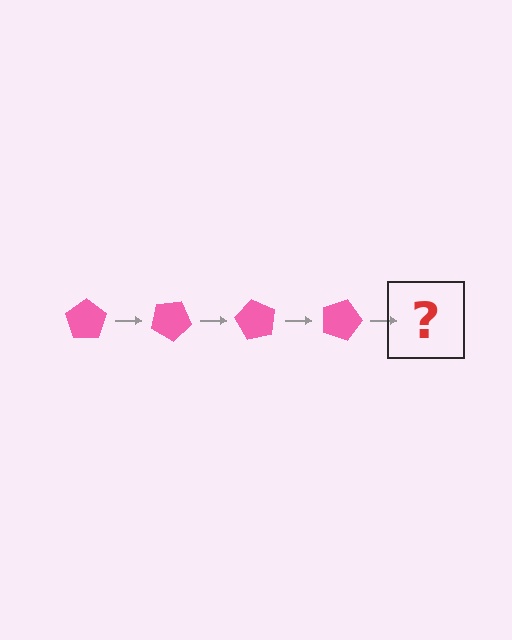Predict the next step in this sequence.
The next step is a pink pentagon rotated 120 degrees.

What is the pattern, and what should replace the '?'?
The pattern is that the pentagon rotates 30 degrees each step. The '?' should be a pink pentagon rotated 120 degrees.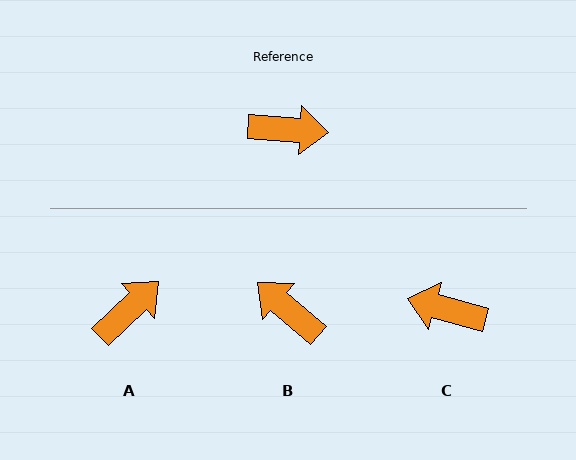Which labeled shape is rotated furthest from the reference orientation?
C, about 169 degrees away.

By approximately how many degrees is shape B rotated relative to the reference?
Approximately 143 degrees counter-clockwise.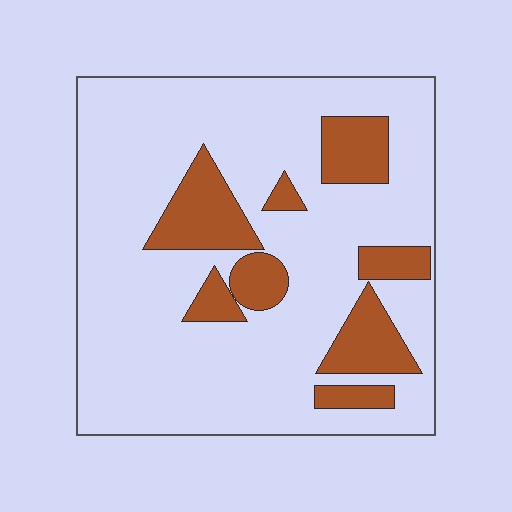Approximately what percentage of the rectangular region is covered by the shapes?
Approximately 20%.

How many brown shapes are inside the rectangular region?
8.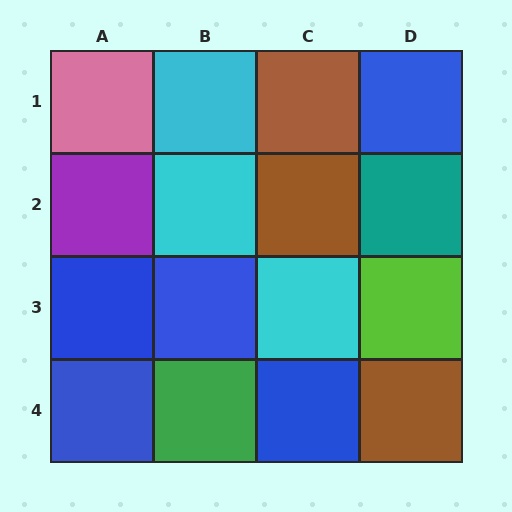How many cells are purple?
1 cell is purple.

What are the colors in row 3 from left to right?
Blue, blue, cyan, lime.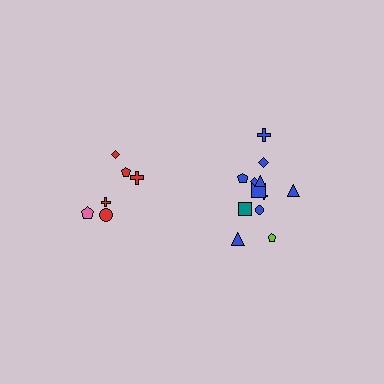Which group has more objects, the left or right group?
The right group.